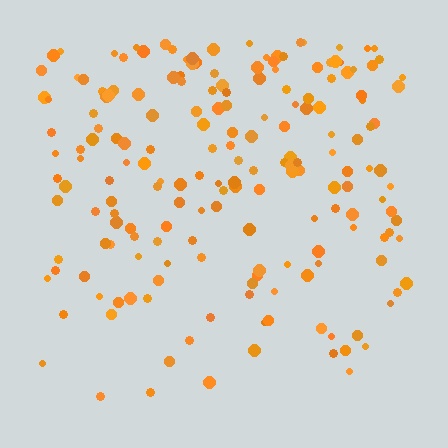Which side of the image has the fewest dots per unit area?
The bottom.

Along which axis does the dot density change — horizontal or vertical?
Vertical.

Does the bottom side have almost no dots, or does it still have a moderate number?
Still a moderate number, just noticeably fewer than the top.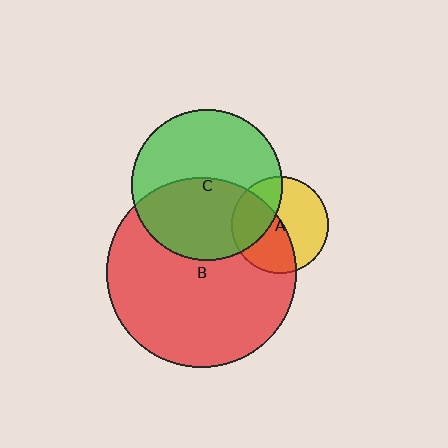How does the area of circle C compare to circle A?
Approximately 2.5 times.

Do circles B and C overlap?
Yes.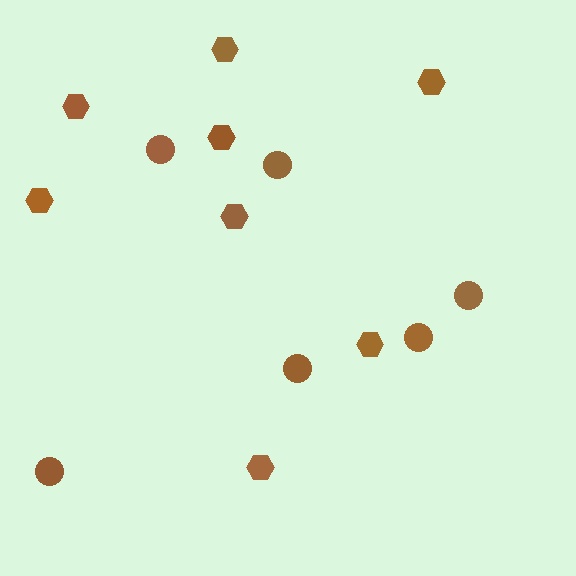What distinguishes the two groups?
There are 2 groups: one group of circles (6) and one group of hexagons (8).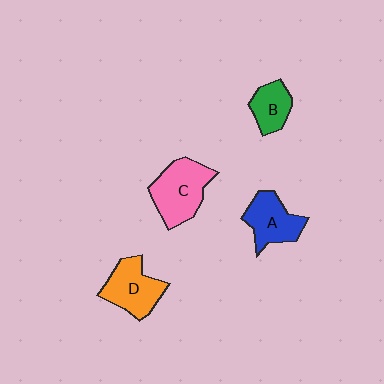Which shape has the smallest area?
Shape B (green).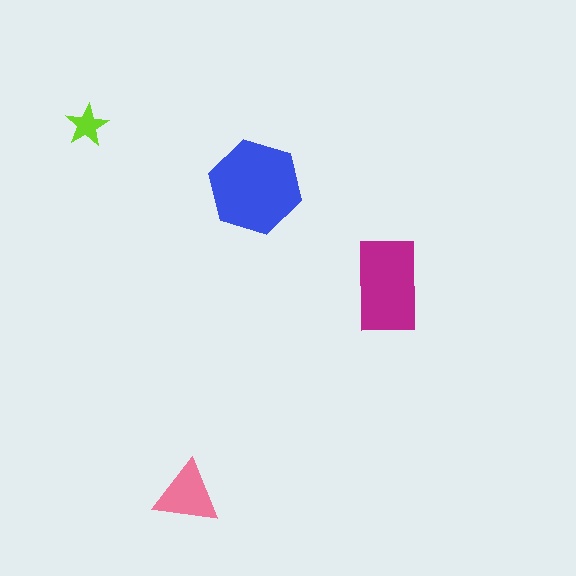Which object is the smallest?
The lime star.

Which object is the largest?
The blue hexagon.